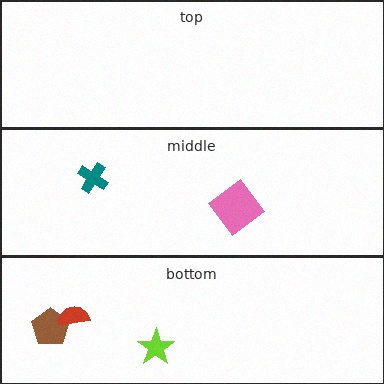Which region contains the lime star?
The bottom region.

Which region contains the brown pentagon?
The bottom region.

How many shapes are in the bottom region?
3.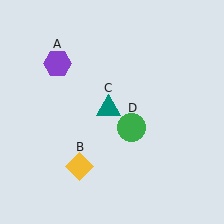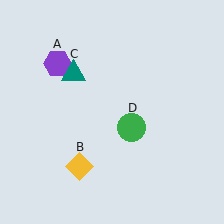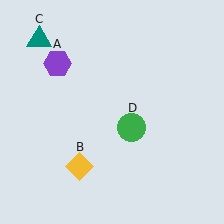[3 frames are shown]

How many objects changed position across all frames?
1 object changed position: teal triangle (object C).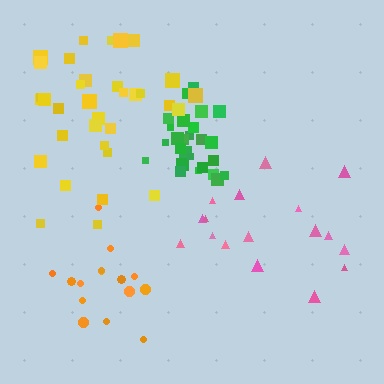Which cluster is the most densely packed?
Green.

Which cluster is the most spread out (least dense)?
Pink.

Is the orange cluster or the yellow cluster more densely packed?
Orange.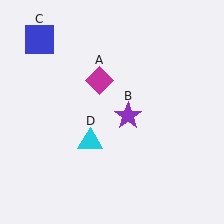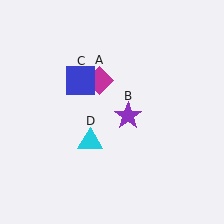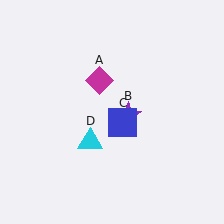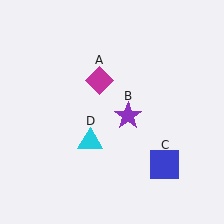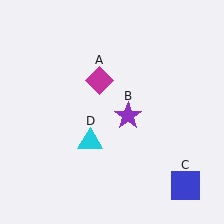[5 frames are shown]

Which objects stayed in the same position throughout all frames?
Magenta diamond (object A) and purple star (object B) and cyan triangle (object D) remained stationary.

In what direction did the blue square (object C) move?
The blue square (object C) moved down and to the right.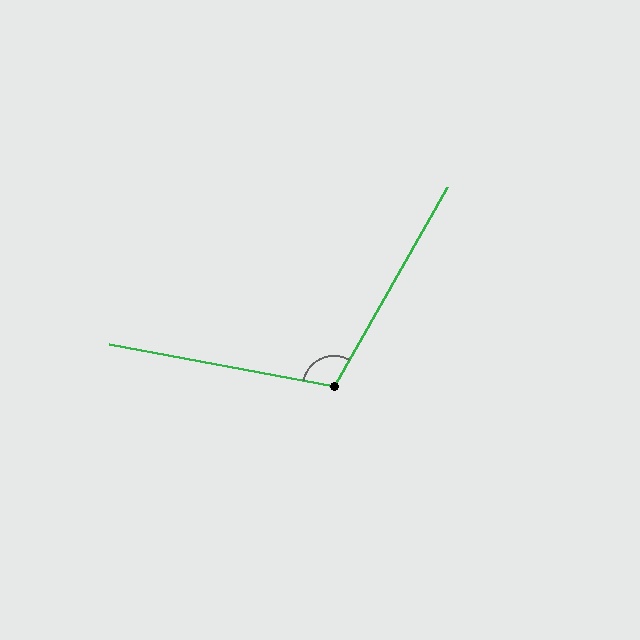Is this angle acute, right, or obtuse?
It is obtuse.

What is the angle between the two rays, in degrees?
Approximately 109 degrees.